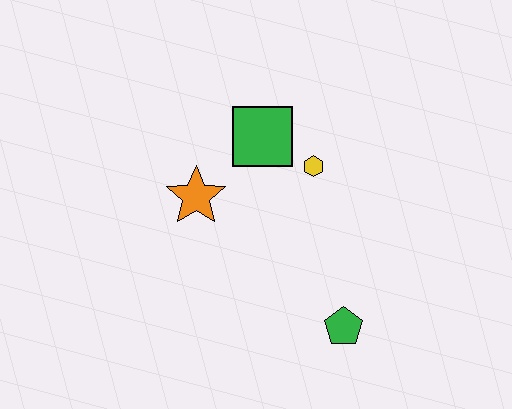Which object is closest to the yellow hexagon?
The green square is closest to the yellow hexagon.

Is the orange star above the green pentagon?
Yes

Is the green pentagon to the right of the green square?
Yes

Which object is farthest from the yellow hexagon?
The green pentagon is farthest from the yellow hexagon.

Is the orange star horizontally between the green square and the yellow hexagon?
No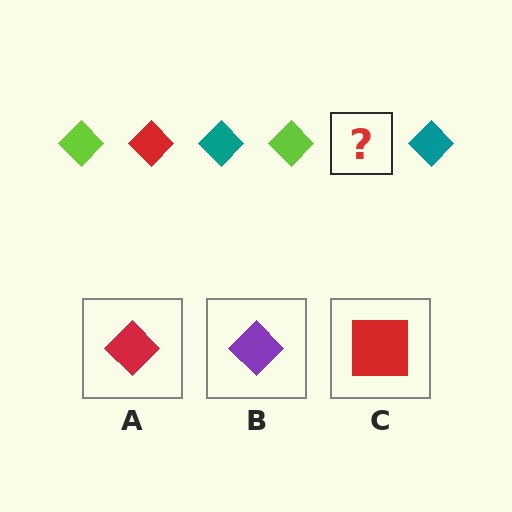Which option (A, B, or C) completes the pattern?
A.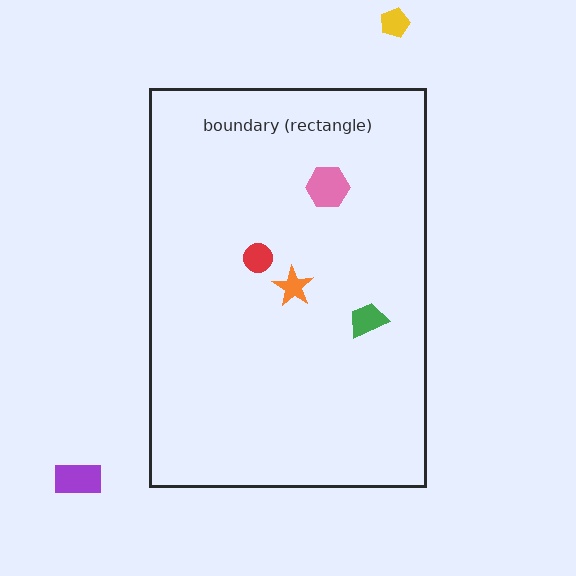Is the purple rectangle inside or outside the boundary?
Outside.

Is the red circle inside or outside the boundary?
Inside.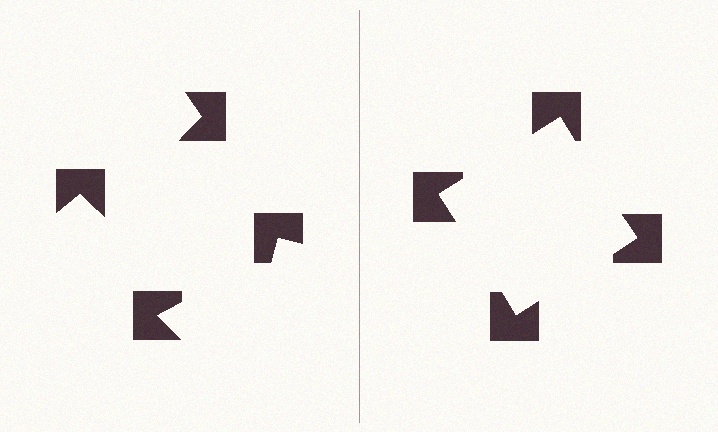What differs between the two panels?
The notched squares are positioned identically on both sides; only the wedge orientations differ. On the right they align to a square; on the left they are misaligned.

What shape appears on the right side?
An illusory square.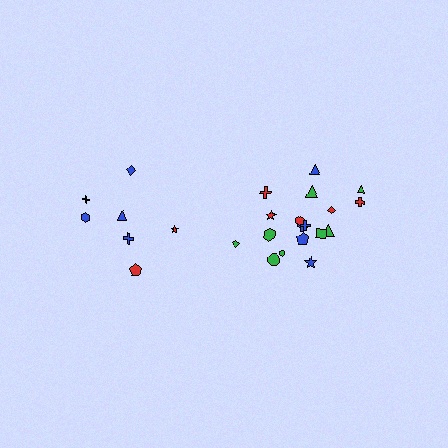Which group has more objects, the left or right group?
The right group.